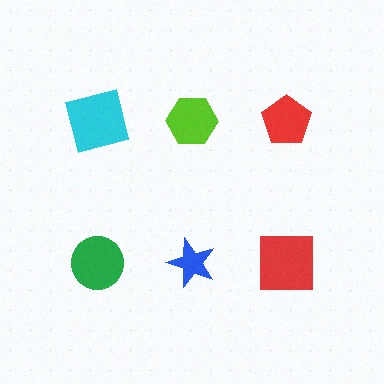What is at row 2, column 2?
A blue star.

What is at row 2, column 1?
A green circle.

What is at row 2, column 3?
A red square.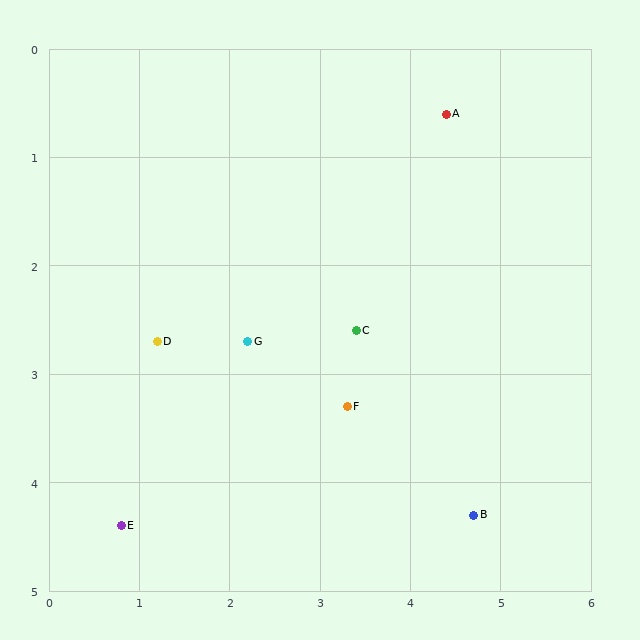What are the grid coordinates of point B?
Point B is at approximately (4.7, 4.3).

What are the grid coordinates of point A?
Point A is at approximately (4.4, 0.6).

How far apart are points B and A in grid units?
Points B and A are about 3.7 grid units apart.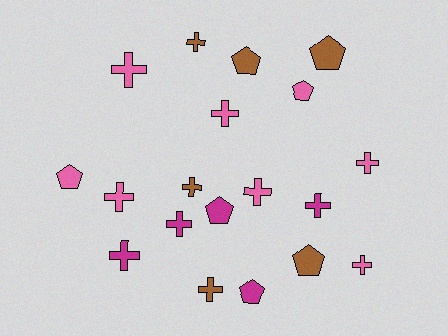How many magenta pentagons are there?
There are 2 magenta pentagons.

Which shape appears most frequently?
Cross, with 12 objects.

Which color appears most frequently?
Pink, with 8 objects.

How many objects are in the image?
There are 19 objects.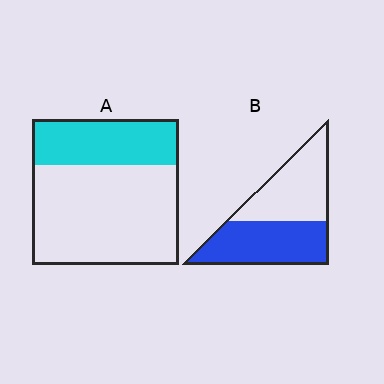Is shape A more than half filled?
No.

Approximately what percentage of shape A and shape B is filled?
A is approximately 30% and B is approximately 50%.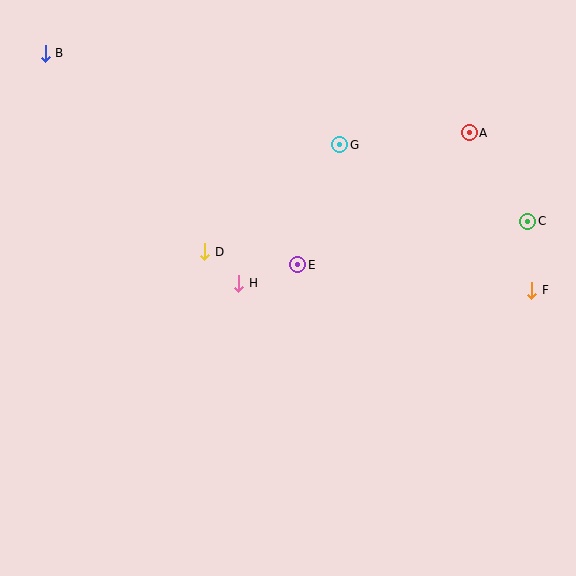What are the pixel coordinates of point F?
Point F is at (532, 290).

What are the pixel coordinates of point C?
Point C is at (528, 221).